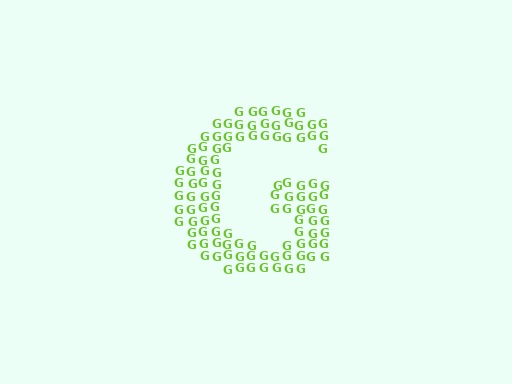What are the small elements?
The small elements are letter G's.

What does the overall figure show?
The overall figure shows the letter G.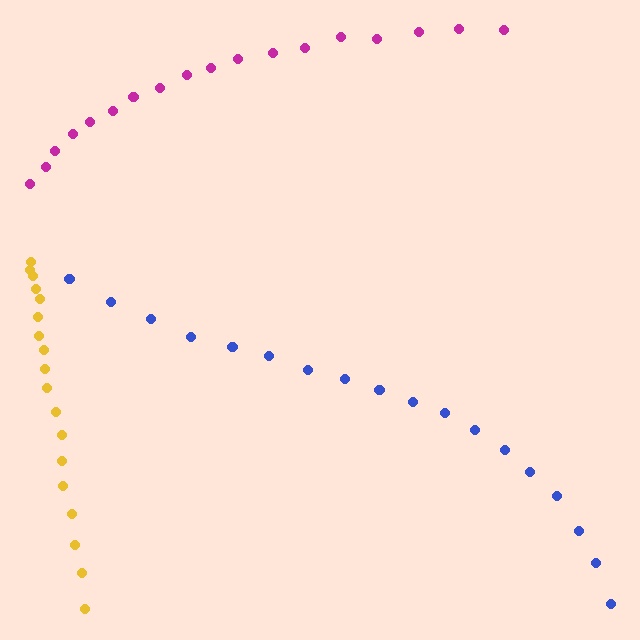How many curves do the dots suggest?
There are 3 distinct paths.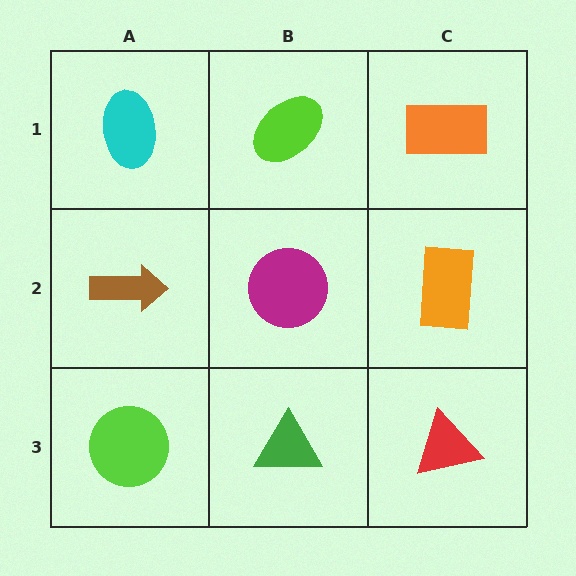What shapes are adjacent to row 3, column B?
A magenta circle (row 2, column B), a lime circle (row 3, column A), a red triangle (row 3, column C).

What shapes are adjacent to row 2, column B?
A lime ellipse (row 1, column B), a green triangle (row 3, column B), a brown arrow (row 2, column A), an orange rectangle (row 2, column C).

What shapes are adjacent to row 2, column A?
A cyan ellipse (row 1, column A), a lime circle (row 3, column A), a magenta circle (row 2, column B).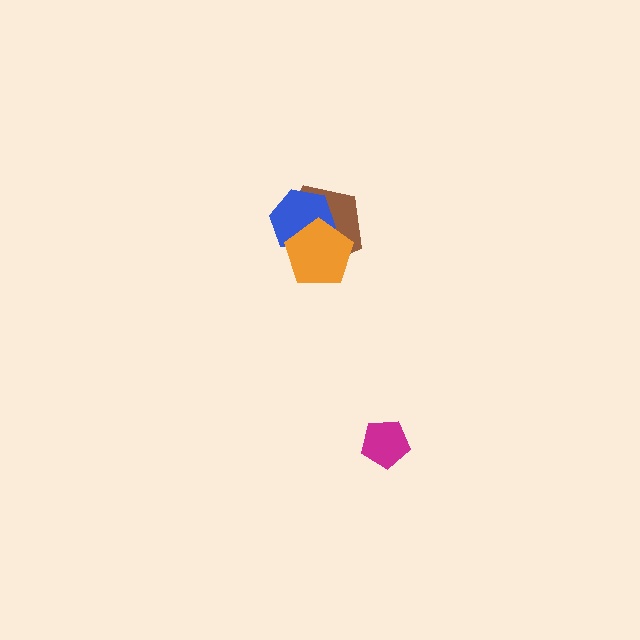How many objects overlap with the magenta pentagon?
0 objects overlap with the magenta pentagon.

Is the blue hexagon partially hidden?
Yes, it is partially covered by another shape.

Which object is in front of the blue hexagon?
The orange pentagon is in front of the blue hexagon.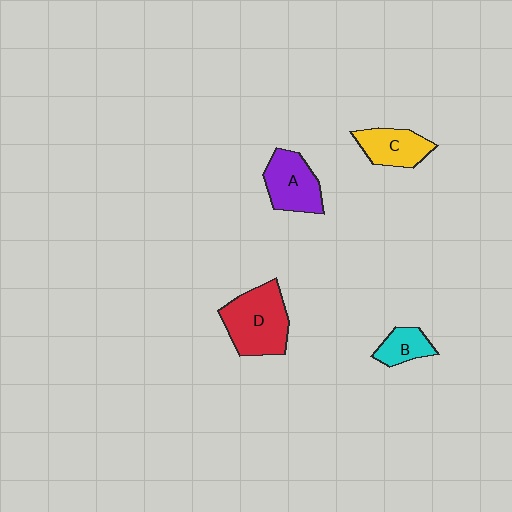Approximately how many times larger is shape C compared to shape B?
Approximately 1.4 times.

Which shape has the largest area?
Shape D (red).